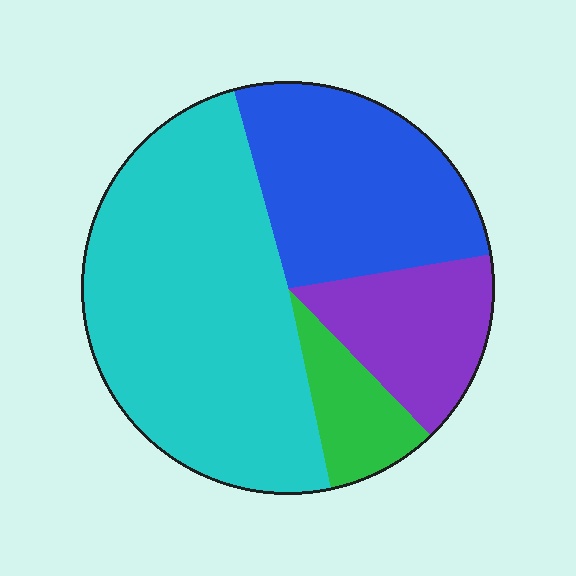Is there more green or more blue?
Blue.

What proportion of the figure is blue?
Blue takes up about one quarter (1/4) of the figure.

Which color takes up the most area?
Cyan, at roughly 50%.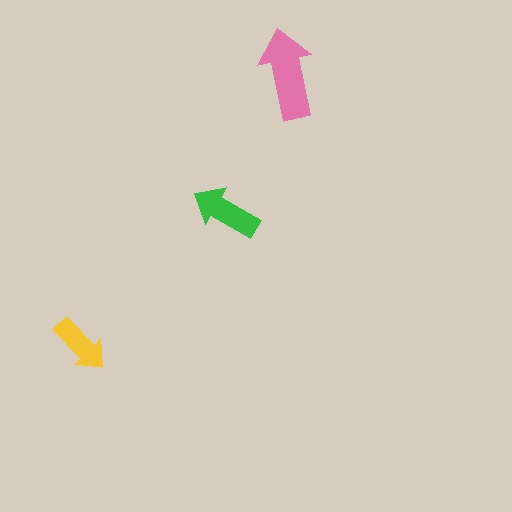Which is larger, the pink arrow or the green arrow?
The pink one.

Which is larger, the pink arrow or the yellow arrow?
The pink one.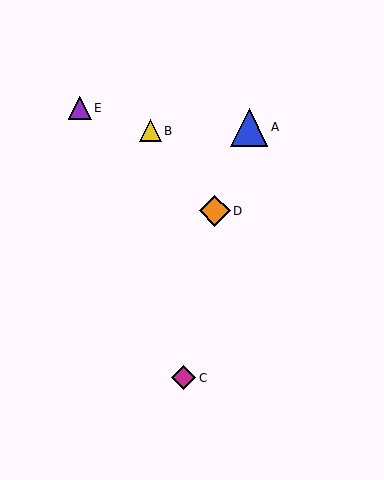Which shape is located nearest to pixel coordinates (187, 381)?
The magenta diamond (labeled C) at (184, 378) is nearest to that location.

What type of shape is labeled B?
Shape B is a yellow triangle.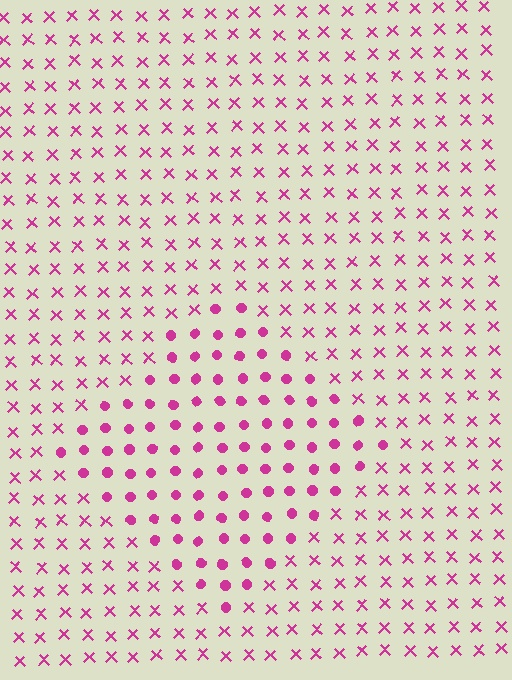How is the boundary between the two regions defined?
The boundary is defined by a change in element shape: circles inside vs. X marks outside. All elements share the same color and spacing.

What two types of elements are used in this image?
The image uses circles inside the diamond region and X marks outside it.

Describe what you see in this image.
The image is filled with small magenta elements arranged in a uniform grid. A diamond-shaped region contains circles, while the surrounding area contains X marks. The boundary is defined purely by the change in element shape.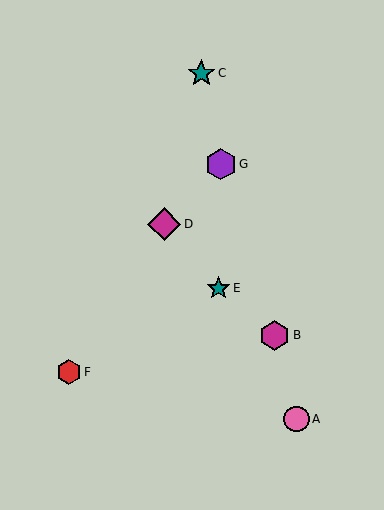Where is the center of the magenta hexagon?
The center of the magenta hexagon is at (275, 335).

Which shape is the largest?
The magenta diamond (labeled D) is the largest.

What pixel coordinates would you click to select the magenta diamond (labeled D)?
Click at (164, 224) to select the magenta diamond D.